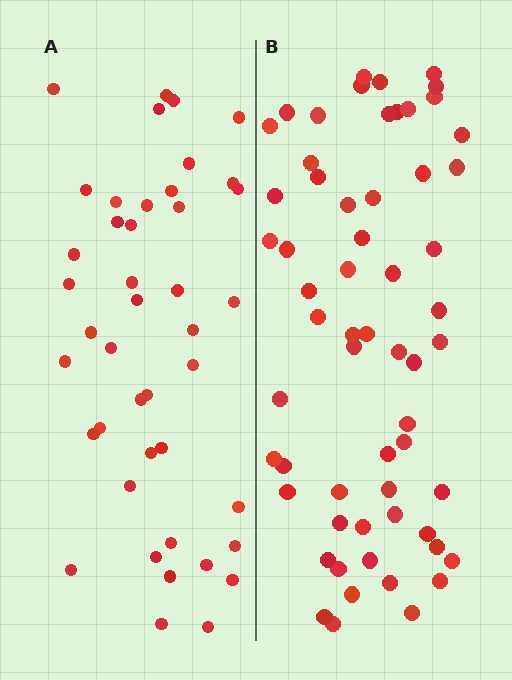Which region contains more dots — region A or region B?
Region B (the right region) has more dots.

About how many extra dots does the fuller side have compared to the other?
Region B has approximately 15 more dots than region A.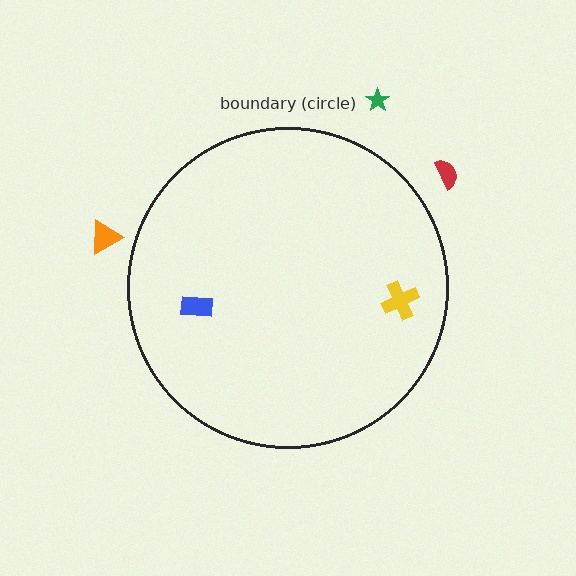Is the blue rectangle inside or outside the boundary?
Inside.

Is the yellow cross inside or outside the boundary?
Inside.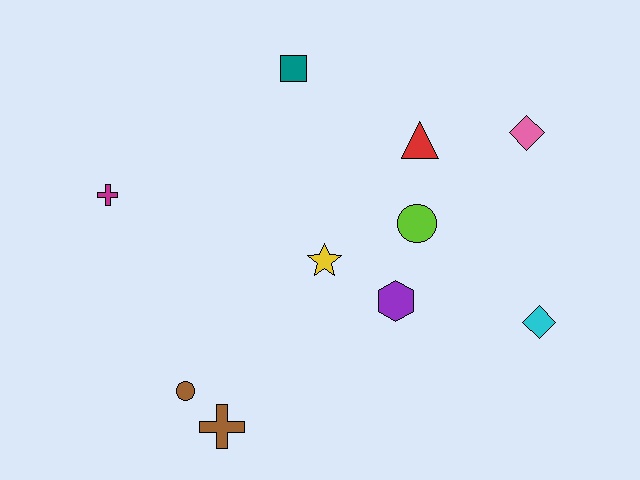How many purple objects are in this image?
There is 1 purple object.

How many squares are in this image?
There is 1 square.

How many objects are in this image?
There are 10 objects.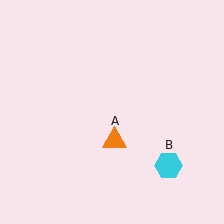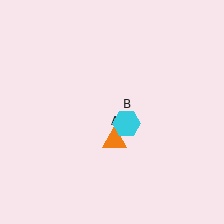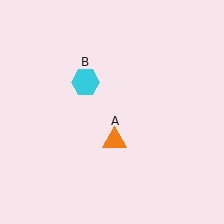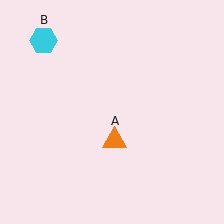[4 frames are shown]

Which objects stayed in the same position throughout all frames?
Orange triangle (object A) remained stationary.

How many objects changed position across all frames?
1 object changed position: cyan hexagon (object B).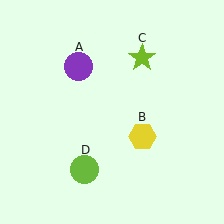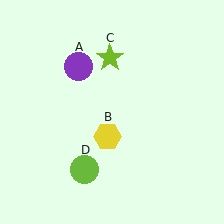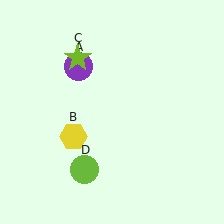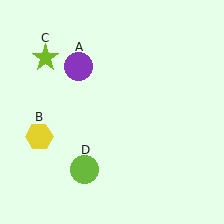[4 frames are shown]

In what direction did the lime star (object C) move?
The lime star (object C) moved left.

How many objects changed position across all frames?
2 objects changed position: yellow hexagon (object B), lime star (object C).